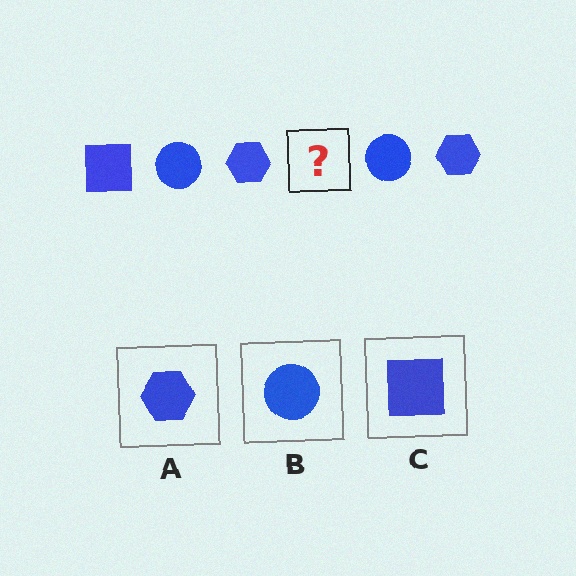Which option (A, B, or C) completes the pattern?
C.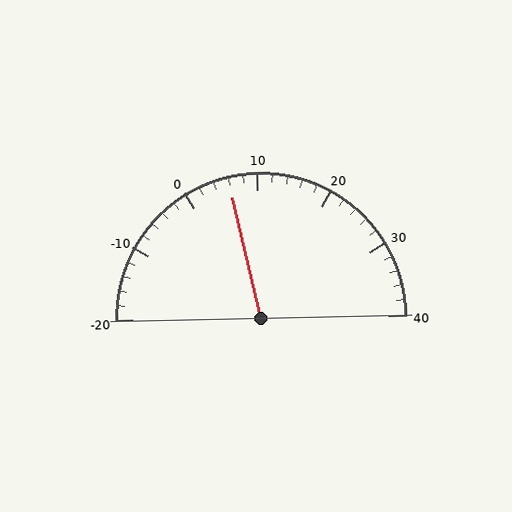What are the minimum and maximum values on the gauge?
The gauge ranges from -20 to 40.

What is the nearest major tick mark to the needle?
The nearest major tick mark is 10.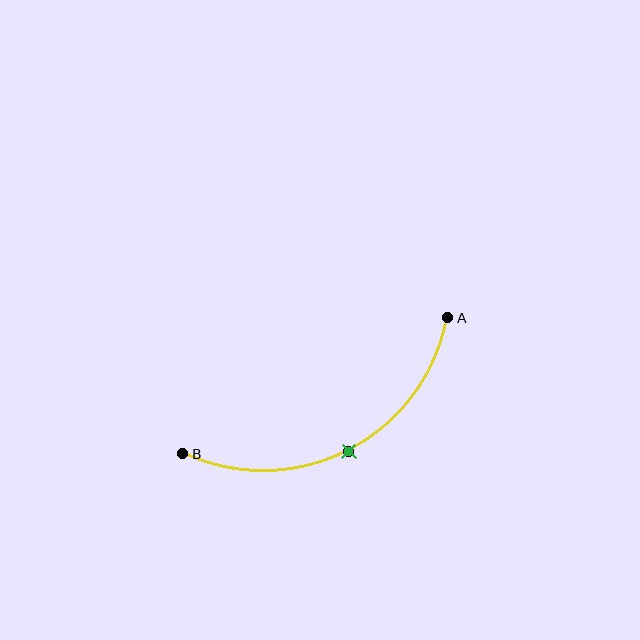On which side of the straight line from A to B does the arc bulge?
The arc bulges below the straight line connecting A and B.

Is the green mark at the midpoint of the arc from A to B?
Yes. The green mark lies on the arc at equal arc-length from both A and B — it is the arc midpoint.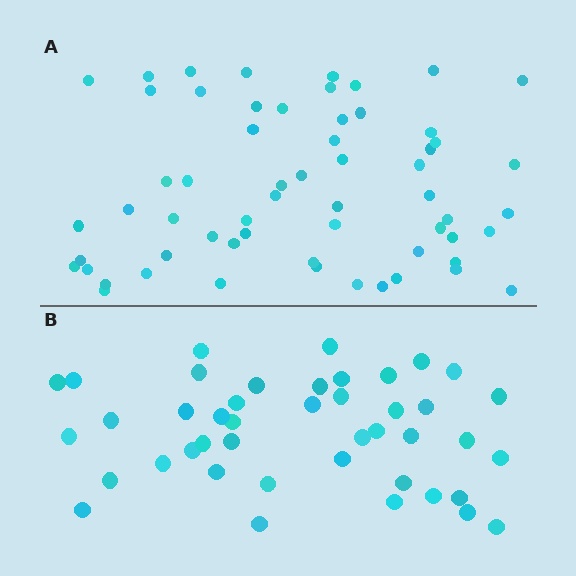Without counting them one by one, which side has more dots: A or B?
Region A (the top region) has more dots.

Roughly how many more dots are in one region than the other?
Region A has approximately 15 more dots than region B.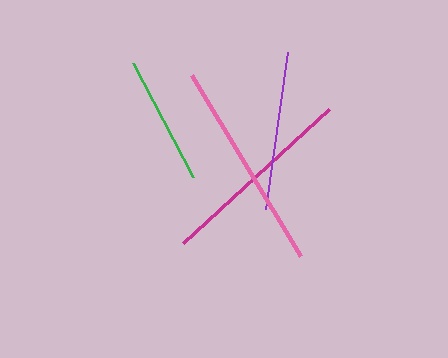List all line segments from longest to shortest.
From longest to shortest: pink, magenta, purple, green.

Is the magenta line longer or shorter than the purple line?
The magenta line is longer than the purple line.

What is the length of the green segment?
The green segment is approximately 129 pixels long.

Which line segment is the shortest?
The green line is the shortest at approximately 129 pixels.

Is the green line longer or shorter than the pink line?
The pink line is longer than the green line.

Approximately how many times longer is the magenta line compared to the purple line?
The magenta line is approximately 1.3 times the length of the purple line.